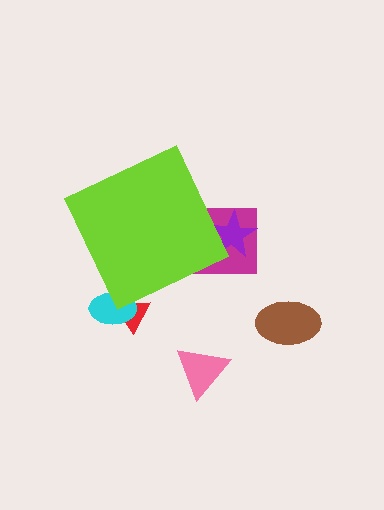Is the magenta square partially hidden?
Yes, the magenta square is partially hidden behind the lime diamond.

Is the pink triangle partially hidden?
No, the pink triangle is fully visible.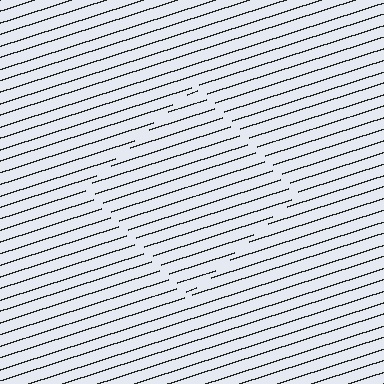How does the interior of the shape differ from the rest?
The interior of the shape contains the same grating, shifted by half a period — the contour is defined by the phase discontinuity where line-ends from the inner and outer gratings abut.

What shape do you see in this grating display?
An illusory square. The interior of the shape contains the same grating, shifted by half a period — the contour is defined by the phase discontinuity where line-ends from the inner and outer gratings abut.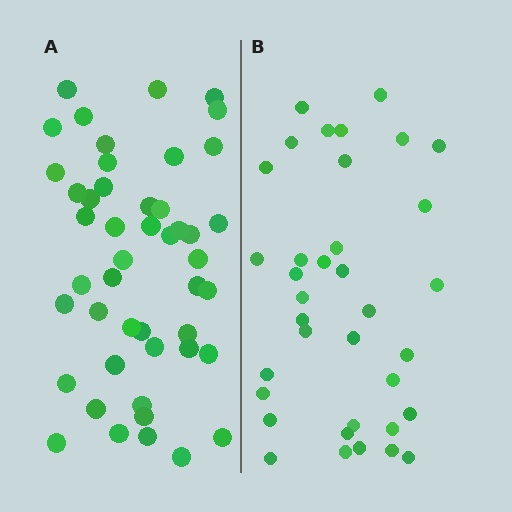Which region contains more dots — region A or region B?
Region A (the left region) has more dots.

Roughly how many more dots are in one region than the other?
Region A has roughly 12 or so more dots than region B.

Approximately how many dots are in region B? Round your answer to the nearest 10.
About 40 dots. (The exact count is 36, which rounds to 40.)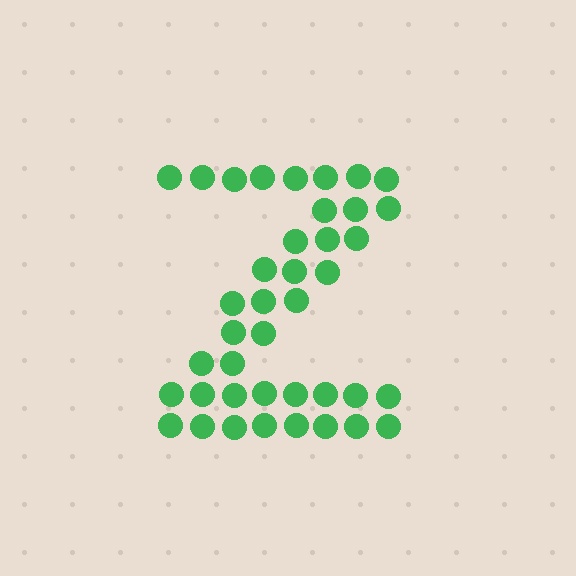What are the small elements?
The small elements are circles.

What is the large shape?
The large shape is the letter Z.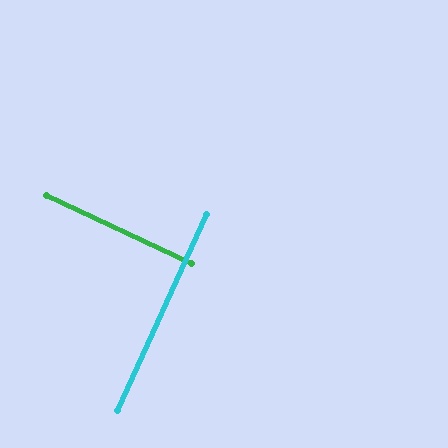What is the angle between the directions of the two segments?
Approximately 89 degrees.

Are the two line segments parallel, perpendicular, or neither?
Perpendicular — they meet at approximately 89°.